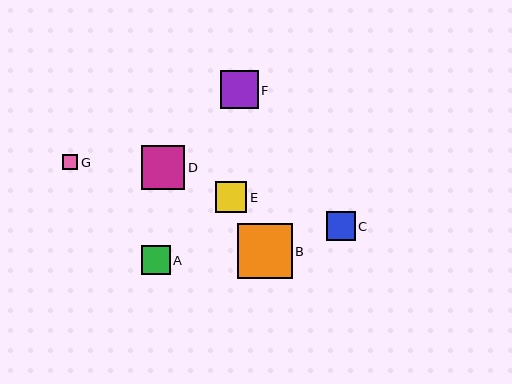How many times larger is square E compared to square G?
Square E is approximately 2.1 times the size of square G.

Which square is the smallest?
Square G is the smallest with a size of approximately 15 pixels.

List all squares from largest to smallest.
From largest to smallest: B, D, F, E, C, A, G.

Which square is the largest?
Square B is the largest with a size of approximately 55 pixels.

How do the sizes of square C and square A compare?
Square C and square A are approximately the same size.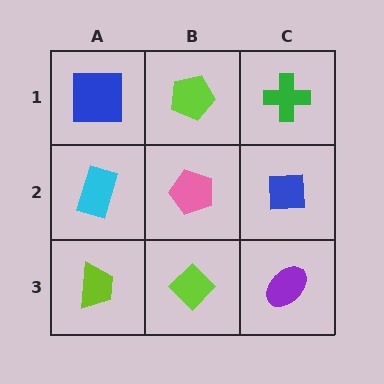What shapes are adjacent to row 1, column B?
A pink pentagon (row 2, column B), a blue square (row 1, column A), a green cross (row 1, column C).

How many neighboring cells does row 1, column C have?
2.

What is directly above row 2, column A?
A blue square.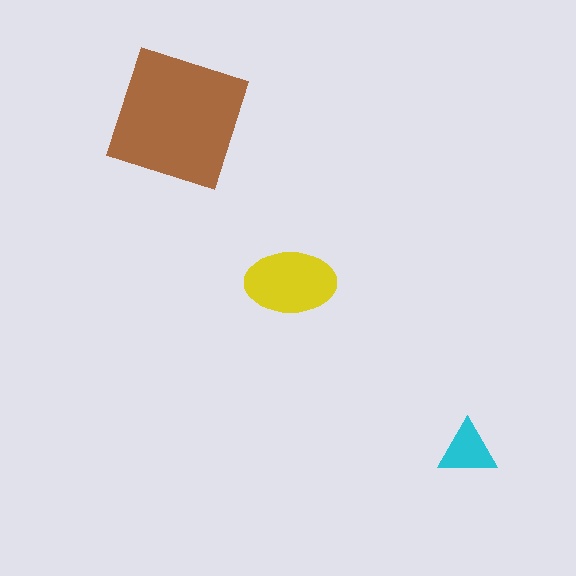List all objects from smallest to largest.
The cyan triangle, the yellow ellipse, the brown square.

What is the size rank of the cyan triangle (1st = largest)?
3rd.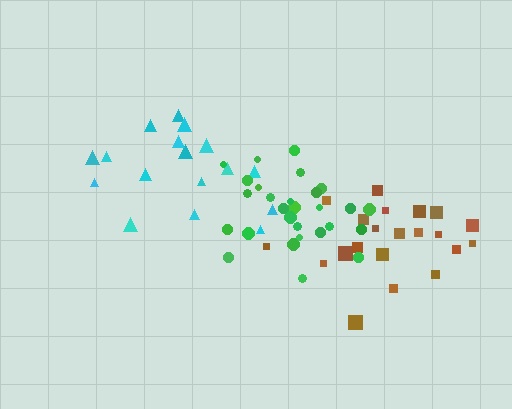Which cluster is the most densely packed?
Green.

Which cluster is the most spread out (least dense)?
Brown.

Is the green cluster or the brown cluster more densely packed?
Green.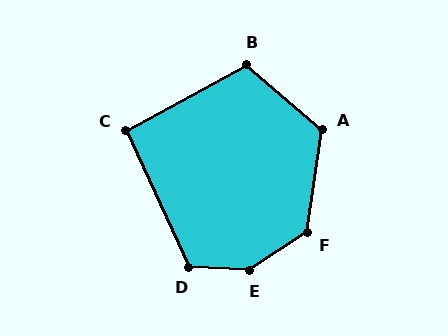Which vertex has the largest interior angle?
E, at approximately 144 degrees.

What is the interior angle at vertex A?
Approximately 122 degrees (obtuse).